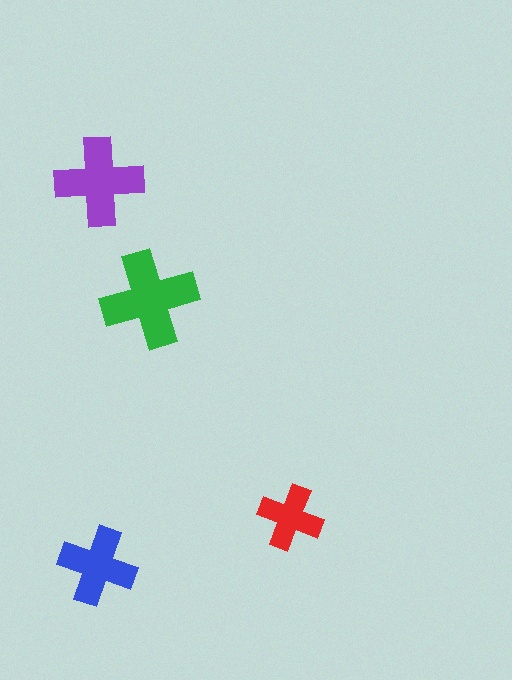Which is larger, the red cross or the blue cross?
The blue one.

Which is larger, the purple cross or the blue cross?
The purple one.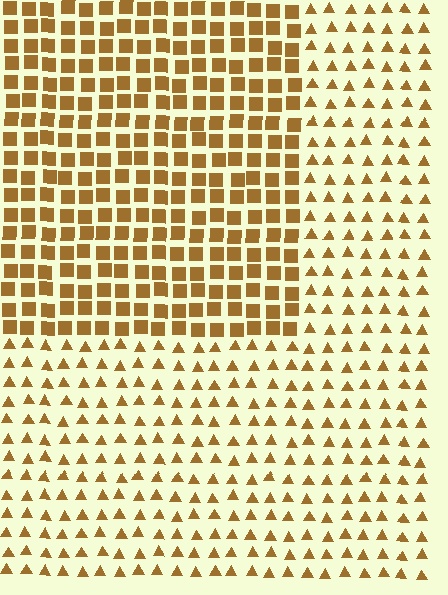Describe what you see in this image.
The image is filled with small brown elements arranged in a uniform grid. A rectangle-shaped region contains squares, while the surrounding area contains triangles. The boundary is defined purely by the change in element shape.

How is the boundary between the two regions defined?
The boundary is defined by a change in element shape: squares inside vs. triangles outside. All elements share the same color and spacing.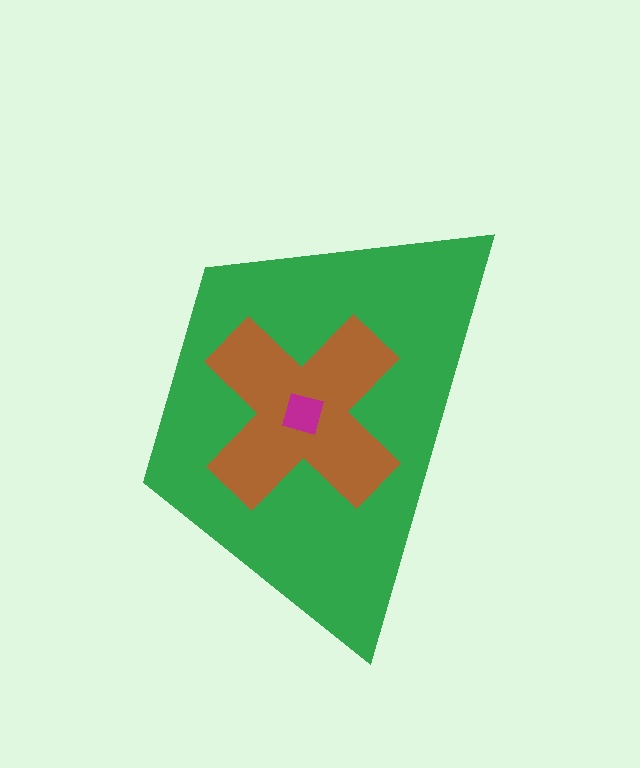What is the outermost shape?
The green trapezoid.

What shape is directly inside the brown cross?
The magenta diamond.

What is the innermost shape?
The magenta diamond.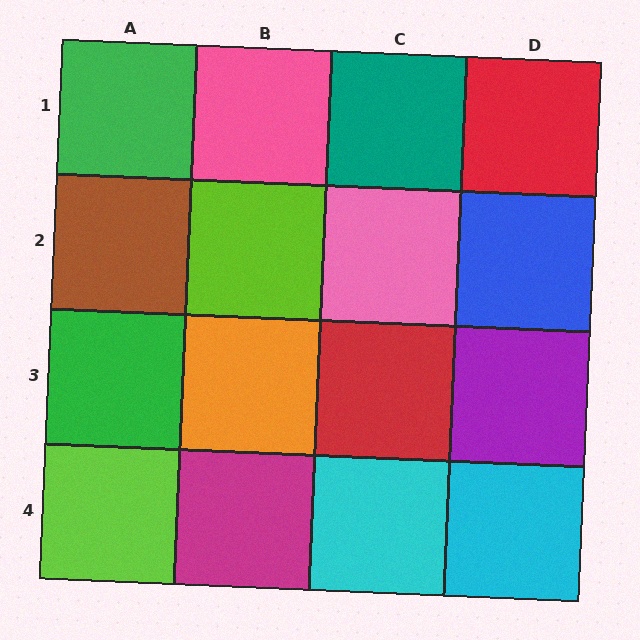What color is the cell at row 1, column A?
Green.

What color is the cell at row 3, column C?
Red.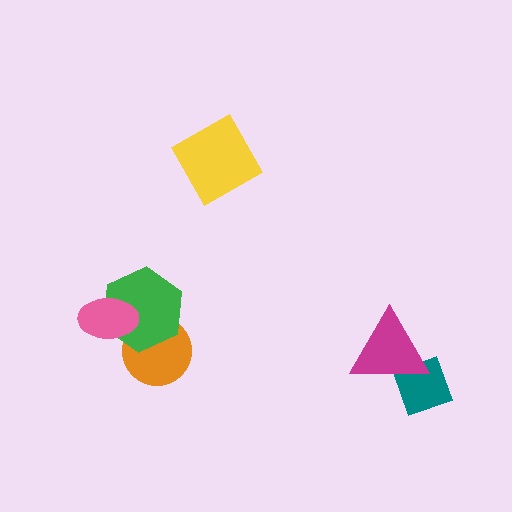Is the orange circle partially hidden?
Yes, it is partially covered by another shape.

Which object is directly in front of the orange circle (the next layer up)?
The green hexagon is directly in front of the orange circle.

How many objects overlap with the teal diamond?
1 object overlaps with the teal diamond.